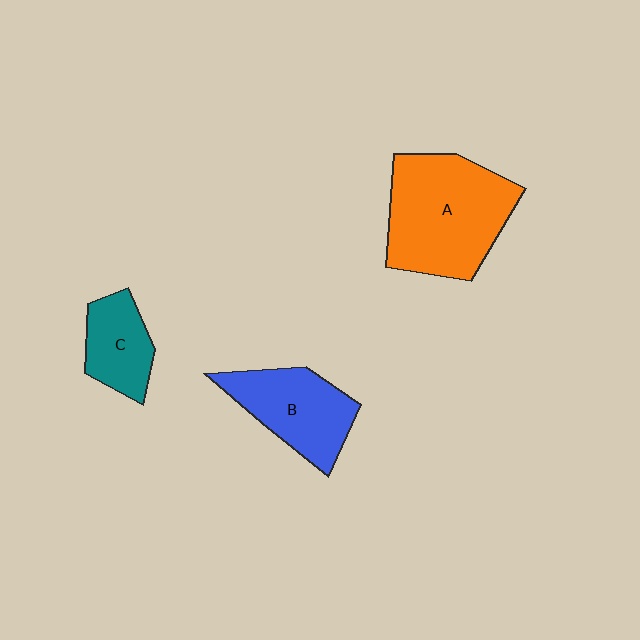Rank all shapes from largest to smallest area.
From largest to smallest: A (orange), B (blue), C (teal).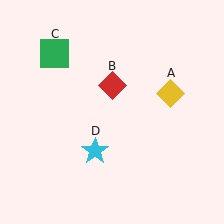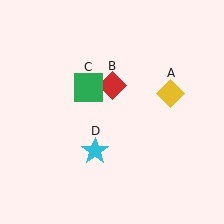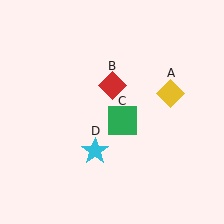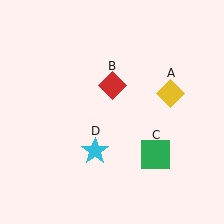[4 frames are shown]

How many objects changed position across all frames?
1 object changed position: green square (object C).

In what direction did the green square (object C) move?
The green square (object C) moved down and to the right.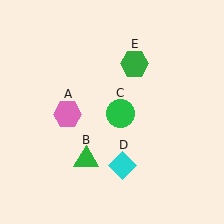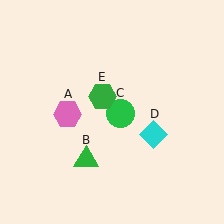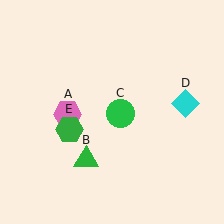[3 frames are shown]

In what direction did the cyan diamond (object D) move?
The cyan diamond (object D) moved up and to the right.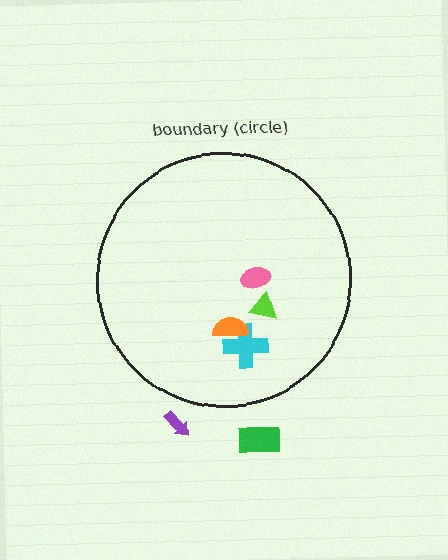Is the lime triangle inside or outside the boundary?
Inside.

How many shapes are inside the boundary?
4 inside, 2 outside.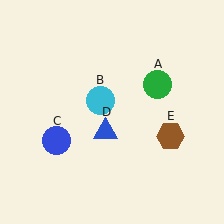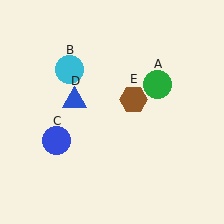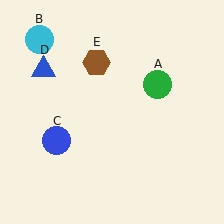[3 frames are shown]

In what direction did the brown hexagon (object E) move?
The brown hexagon (object E) moved up and to the left.